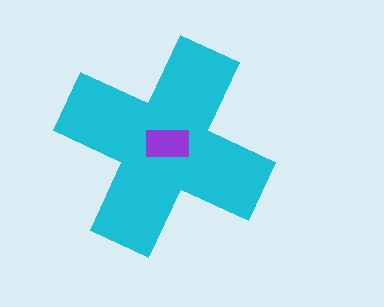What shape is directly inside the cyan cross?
The purple rectangle.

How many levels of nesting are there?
2.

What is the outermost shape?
The cyan cross.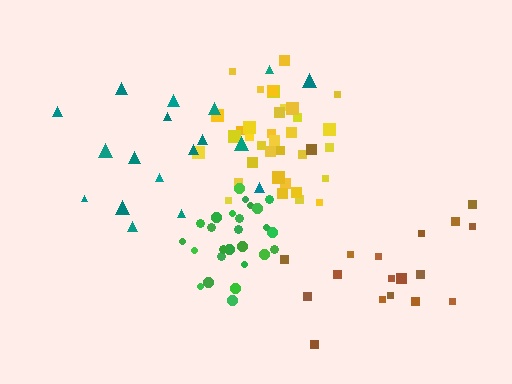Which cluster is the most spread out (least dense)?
Brown.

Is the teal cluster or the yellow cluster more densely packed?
Yellow.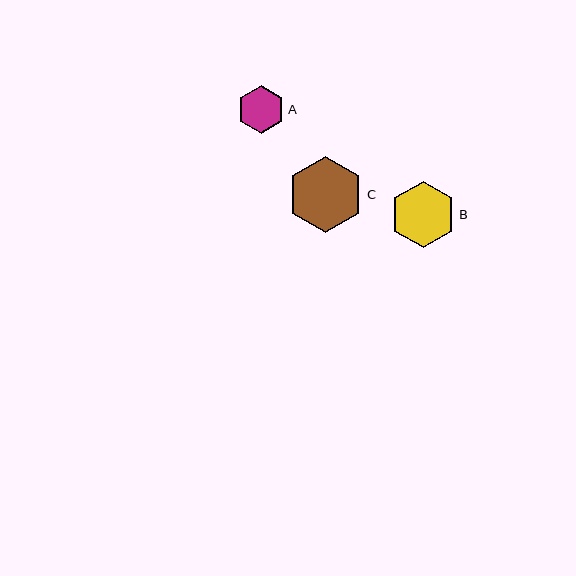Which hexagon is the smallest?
Hexagon A is the smallest with a size of approximately 48 pixels.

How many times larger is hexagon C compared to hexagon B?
Hexagon C is approximately 1.1 times the size of hexagon B.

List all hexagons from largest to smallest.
From largest to smallest: C, B, A.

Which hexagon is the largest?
Hexagon C is the largest with a size of approximately 76 pixels.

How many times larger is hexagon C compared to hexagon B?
Hexagon C is approximately 1.1 times the size of hexagon B.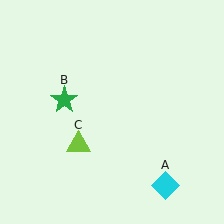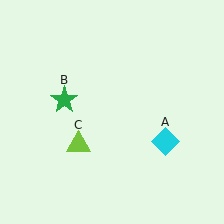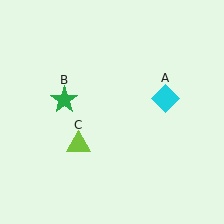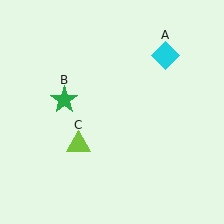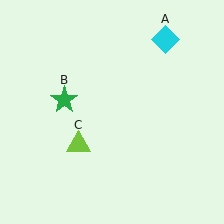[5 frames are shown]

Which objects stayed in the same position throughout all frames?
Green star (object B) and lime triangle (object C) remained stationary.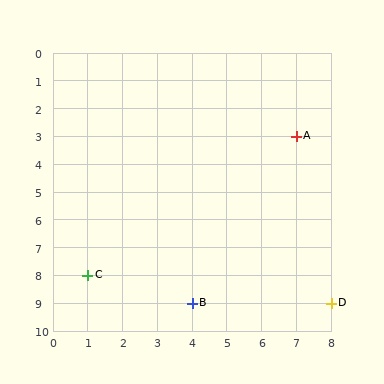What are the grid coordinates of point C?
Point C is at grid coordinates (1, 8).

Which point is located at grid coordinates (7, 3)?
Point A is at (7, 3).